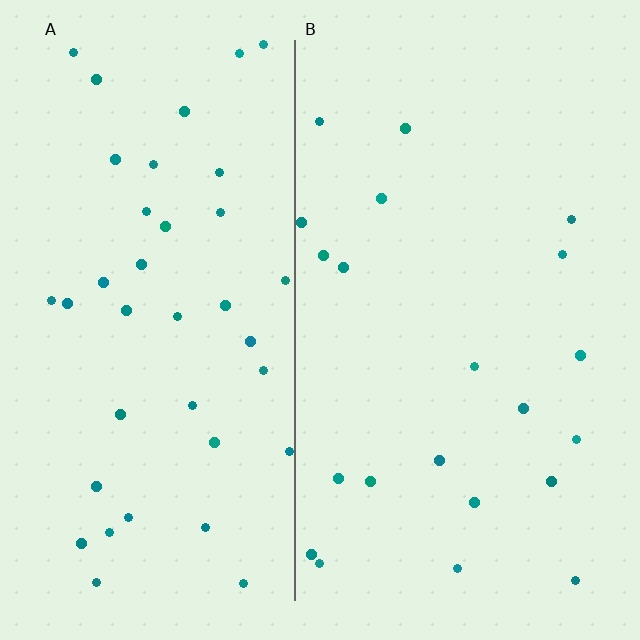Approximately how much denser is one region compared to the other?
Approximately 1.8× — region A over region B.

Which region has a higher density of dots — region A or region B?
A (the left).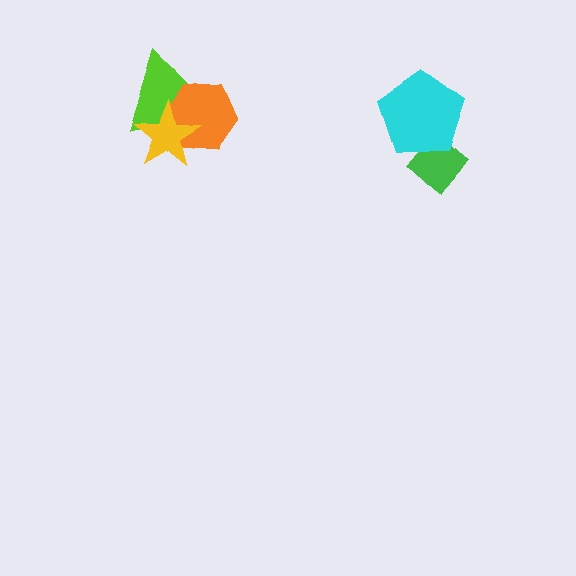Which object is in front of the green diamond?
The cyan pentagon is in front of the green diamond.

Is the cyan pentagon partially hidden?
No, no other shape covers it.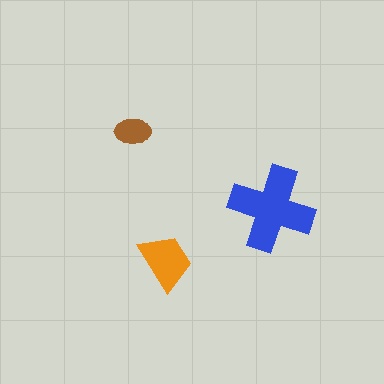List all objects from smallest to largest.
The brown ellipse, the orange trapezoid, the blue cross.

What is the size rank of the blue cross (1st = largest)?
1st.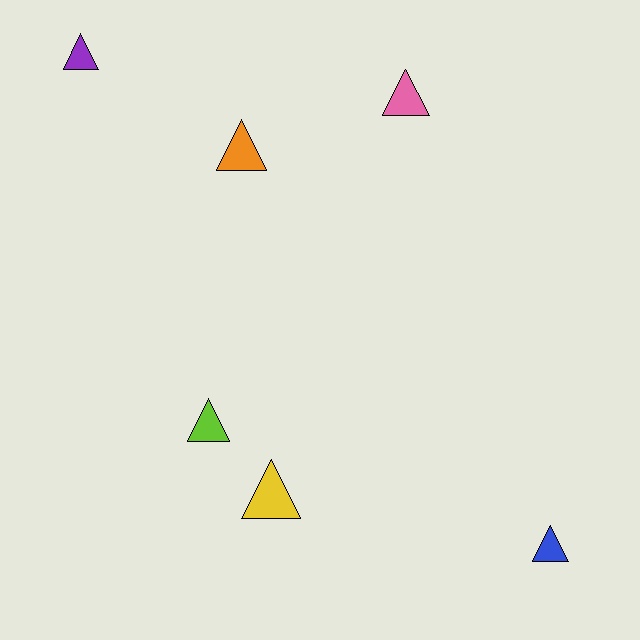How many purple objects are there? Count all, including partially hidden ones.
There is 1 purple object.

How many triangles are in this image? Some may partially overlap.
There are 6 triangles.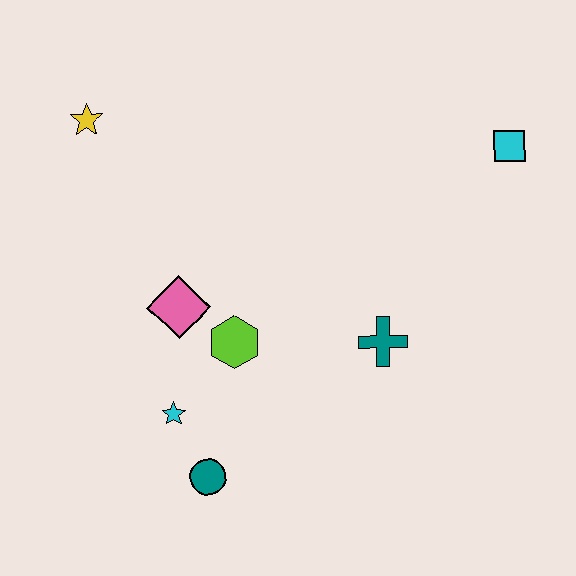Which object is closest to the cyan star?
The teal circle is closest to the cyan star.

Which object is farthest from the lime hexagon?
The cyan square is farthest from the lime hexagon.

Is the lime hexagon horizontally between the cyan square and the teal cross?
No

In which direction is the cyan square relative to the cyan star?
The cyan square is to the right of the cyan star.